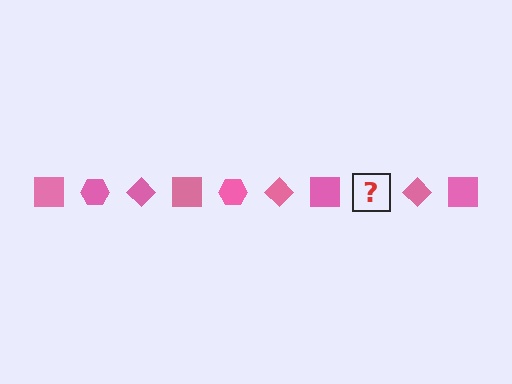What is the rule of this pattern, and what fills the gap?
The rule is that the pattern cycles through square, hexagon, diamond shapes in pink. The gap should be filled with a pink hexagon.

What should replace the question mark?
The question mark should be replaced with a pink hexagon.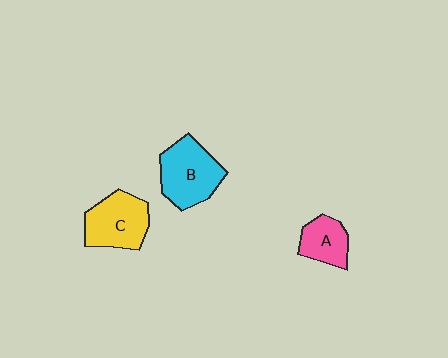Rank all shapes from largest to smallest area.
From largest to smallest: B (cyan), C (yellow), A (pink).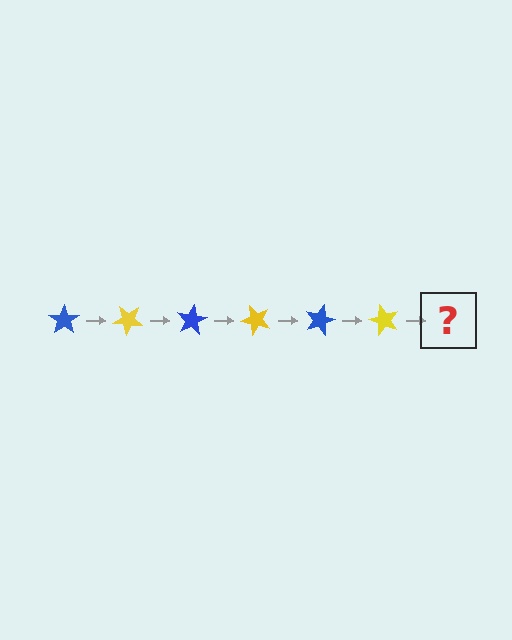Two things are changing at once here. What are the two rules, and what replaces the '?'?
The two rules are that it rotates 40 degrees each step and the color cycles through blue and yellow. The '?' should be a blue star, rotated 240 degrees from the start.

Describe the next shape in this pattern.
It should be a blue star, rotated 240 degrees from the start.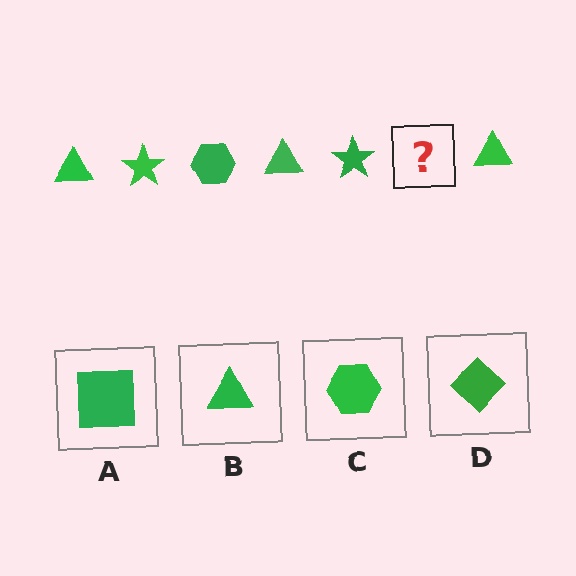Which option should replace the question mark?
Option C.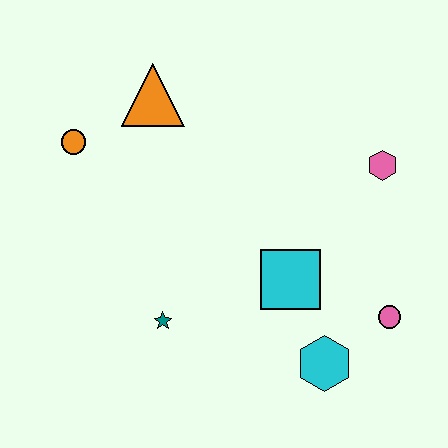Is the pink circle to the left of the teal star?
No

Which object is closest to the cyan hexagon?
The pink circle is closest to the cyan hexagon.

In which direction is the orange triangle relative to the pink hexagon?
The orange triangle is to the left of the pink hexagon.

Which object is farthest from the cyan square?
The orange circle is farthest from the cyan square.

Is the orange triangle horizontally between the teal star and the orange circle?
Yes